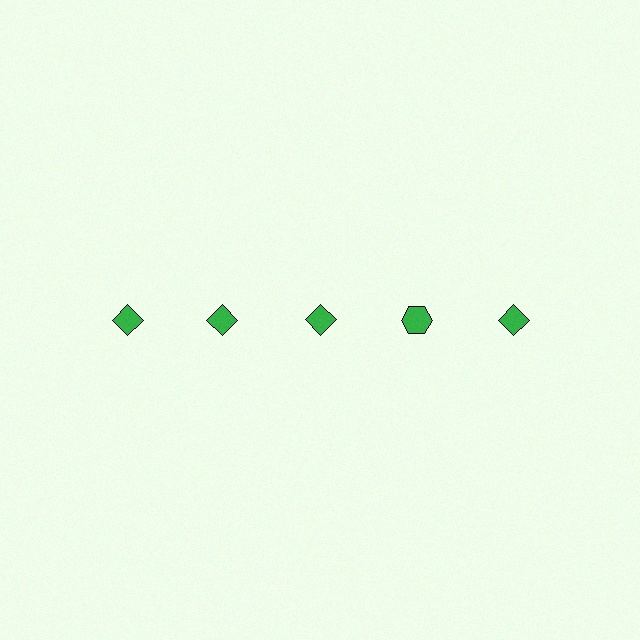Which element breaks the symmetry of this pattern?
The green hexagon in the top row, second from right column breaks the symmetry. All other shapes are green diamonds.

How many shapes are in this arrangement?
There are 5 shapes arranged in a grid pattern.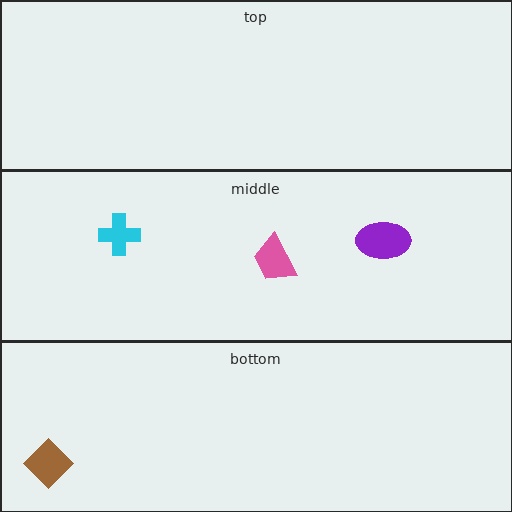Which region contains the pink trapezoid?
The middle region.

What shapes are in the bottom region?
The brown diamond.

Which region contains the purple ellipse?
The middle region.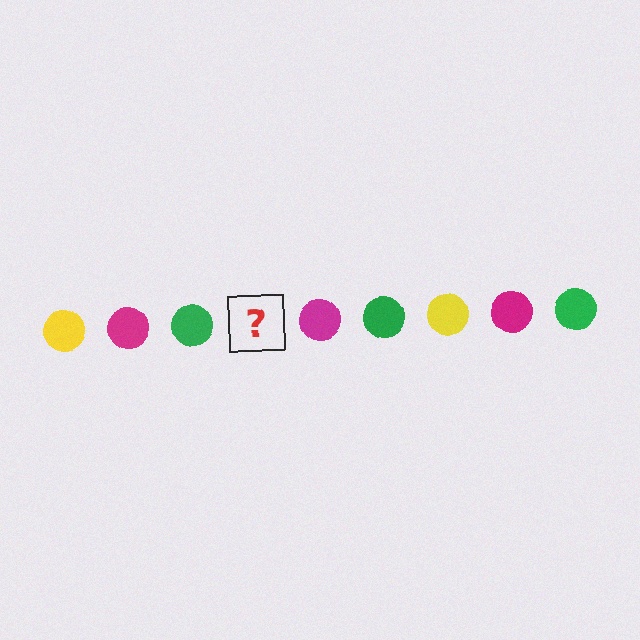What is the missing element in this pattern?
The missing element is a yellow circle.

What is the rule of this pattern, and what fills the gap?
The rule is that the pattern cycles through yellow, magenta, green circles. The gap should be filled with a yellow circle.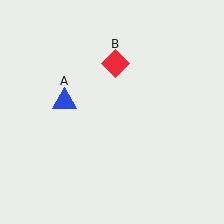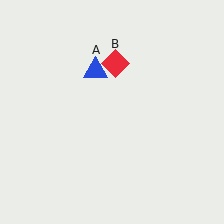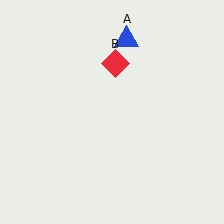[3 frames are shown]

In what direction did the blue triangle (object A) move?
The blue triangle (object A) moved up and to the right.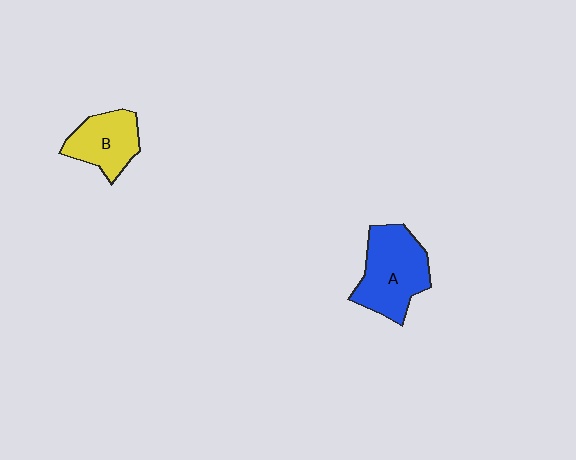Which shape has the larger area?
Shape A (blue).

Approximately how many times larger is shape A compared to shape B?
Approximately 1.4 times.